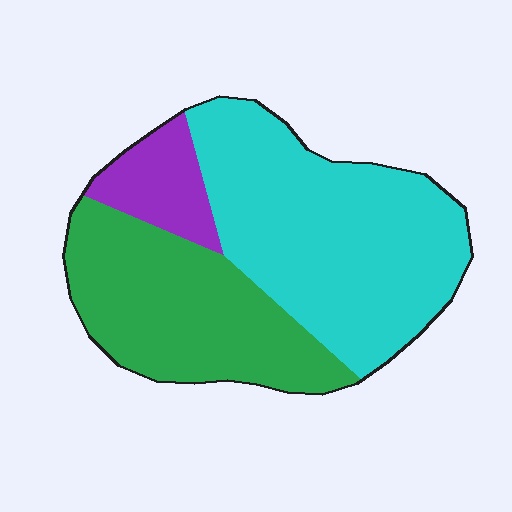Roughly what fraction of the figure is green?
Green covers 37% of the figure.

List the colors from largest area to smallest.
From largest to smallest: cyan, green, purple.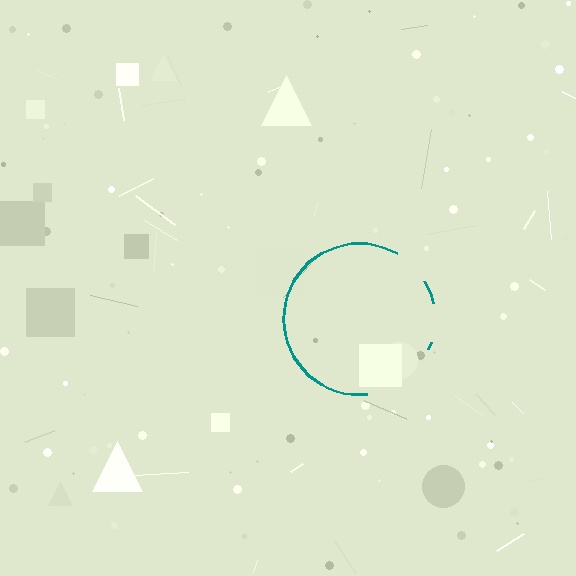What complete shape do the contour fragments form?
The contour fragments form a circle.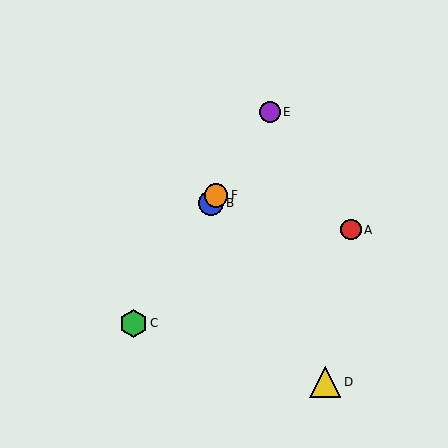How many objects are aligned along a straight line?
4 objects (B, C, E, F) are aligned along a straight line.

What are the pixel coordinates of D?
Object D is at (325, 382).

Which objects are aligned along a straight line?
Objects B, C, E, F are aligned along a straight line.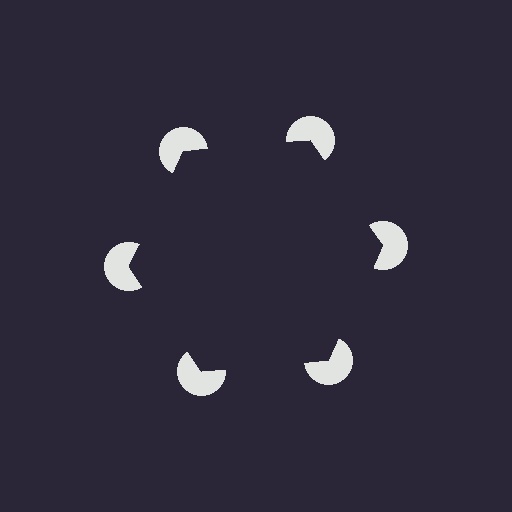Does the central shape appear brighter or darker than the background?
It typically appears slightly darker than the background, even though no actual brightness change is drawn.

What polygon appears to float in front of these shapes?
An illusory hexagon — its edges are inferred from the aligned wedge cuts in the pac-man discs, not physically drawn.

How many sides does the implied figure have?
6 sides.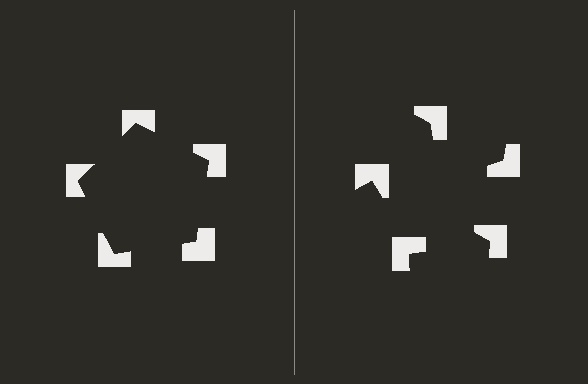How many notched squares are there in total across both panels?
10 — 5 on each side.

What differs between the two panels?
The notched squares are positioned identically on both sides; only the wedge orientations differ. On the left they align to a pentagon; on the right they are misaligned.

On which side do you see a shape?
An illusory pentagon appears on the left side. On the right side the wedge cuts are rotated, so no coherent shape forms.